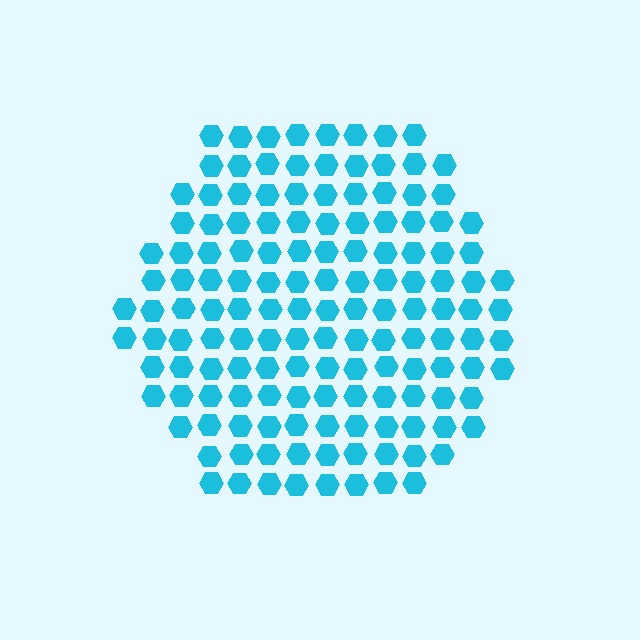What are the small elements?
The small elements are hexagons.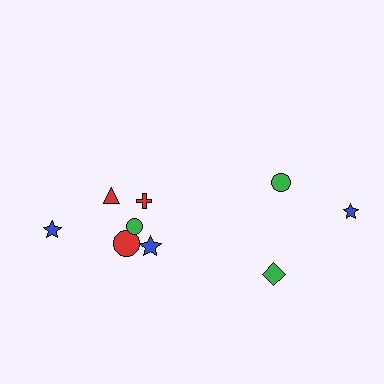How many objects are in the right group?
There are 3 objects.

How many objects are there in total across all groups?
There are 9 objects.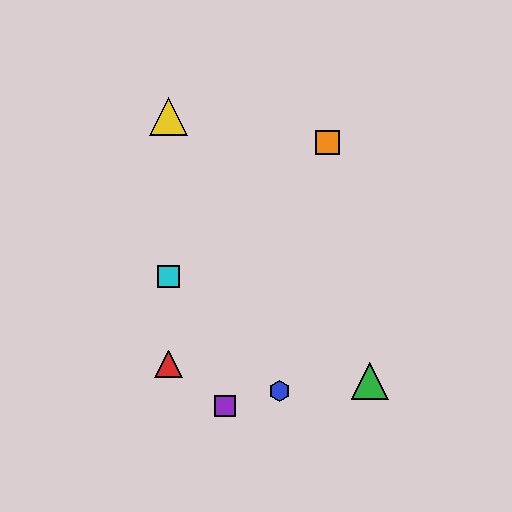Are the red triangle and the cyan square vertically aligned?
Yes, both are at x≈168.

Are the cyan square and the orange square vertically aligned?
No, the cyan square is at x≈168 and the orange square is at x≈327.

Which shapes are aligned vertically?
The red triangle, the yellow triangle, the cyan square are aligned vertically.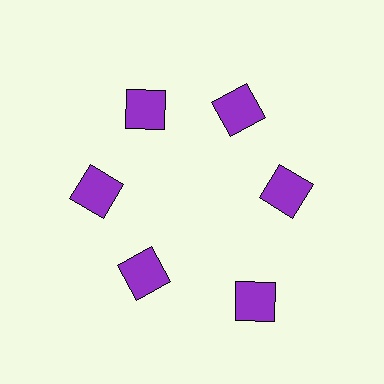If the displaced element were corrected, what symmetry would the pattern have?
It would have 6-fold rotational symmetry — the pattern would map onto itself every 60 degrees.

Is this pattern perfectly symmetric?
No. The 6 purple squares are arranged in a ring, but one element near the 5 o'clock position is pushed outward from the center, breaking the 6-fold rotational symmetry.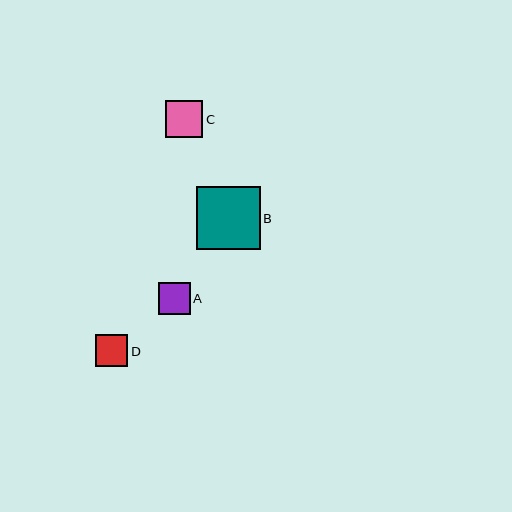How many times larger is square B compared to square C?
Square B is approximately 1.7 times the size of square C.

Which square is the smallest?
Square A is the smallest with a size of approximately 32 pixels.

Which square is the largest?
Square B is the largest with a size of approximately 64 pixels.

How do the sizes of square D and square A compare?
Square D and square A are approximately the same size.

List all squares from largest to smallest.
From largest to smallest: B, C, D, A.